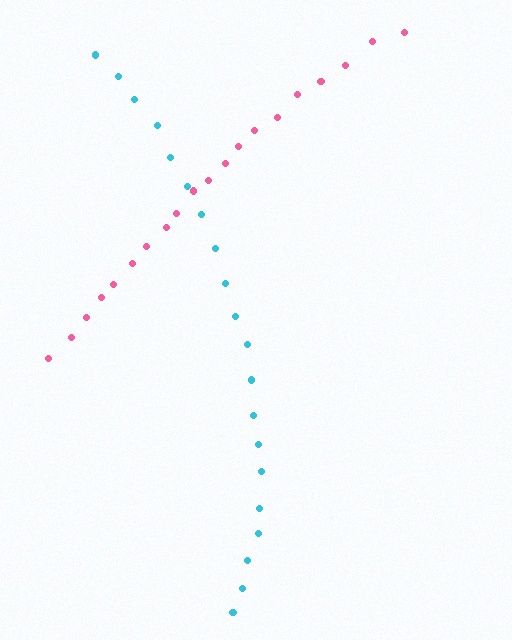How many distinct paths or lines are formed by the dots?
There are 2 distinct paths.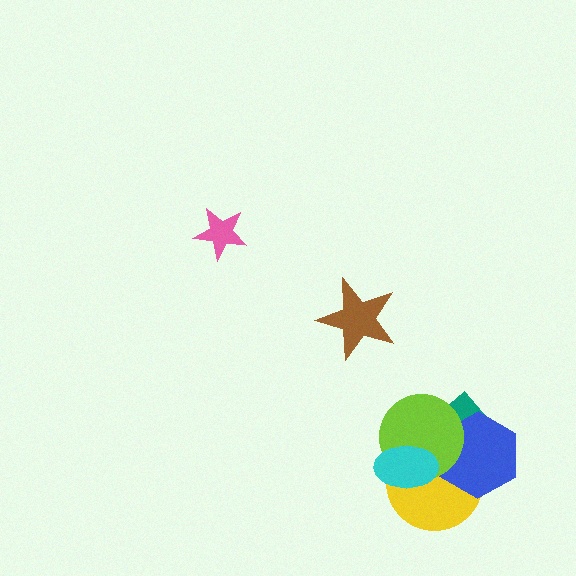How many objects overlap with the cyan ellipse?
3 objects overlap with the cyan ellipse.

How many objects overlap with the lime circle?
4 objects overlap with the lime circle.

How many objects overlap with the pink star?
0 objects overlap with the pink star.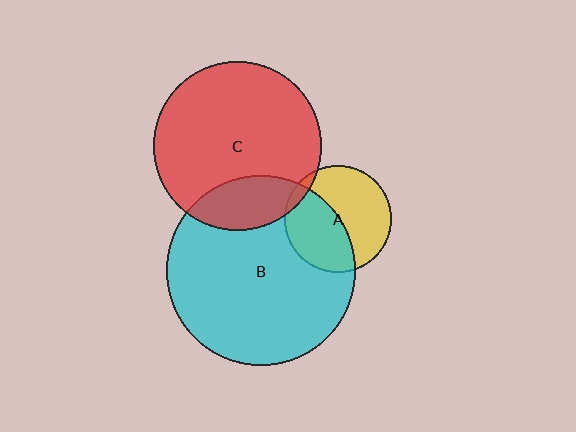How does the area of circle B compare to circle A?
Approximately 3.1 times.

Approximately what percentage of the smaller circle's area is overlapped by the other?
Approximately 20%.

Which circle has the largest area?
Circle B (cyan).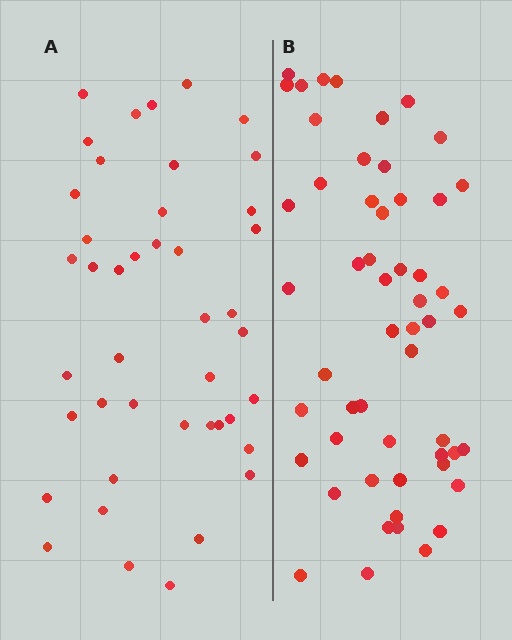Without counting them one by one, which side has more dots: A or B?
Region B (the right region) has more dots.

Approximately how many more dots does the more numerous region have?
Region B has roughly 12 or so more dots than region A.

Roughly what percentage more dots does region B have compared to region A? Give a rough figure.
About 25% more.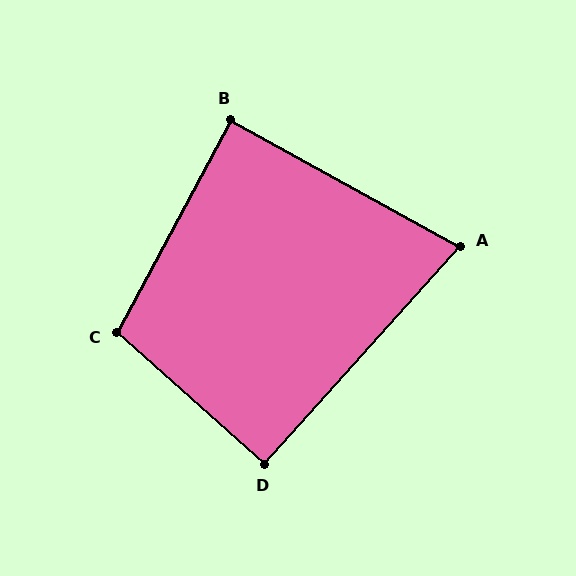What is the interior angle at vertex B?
Approximately 90 degrees (approximately right).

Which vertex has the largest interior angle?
C, at approximately 103 degrees.